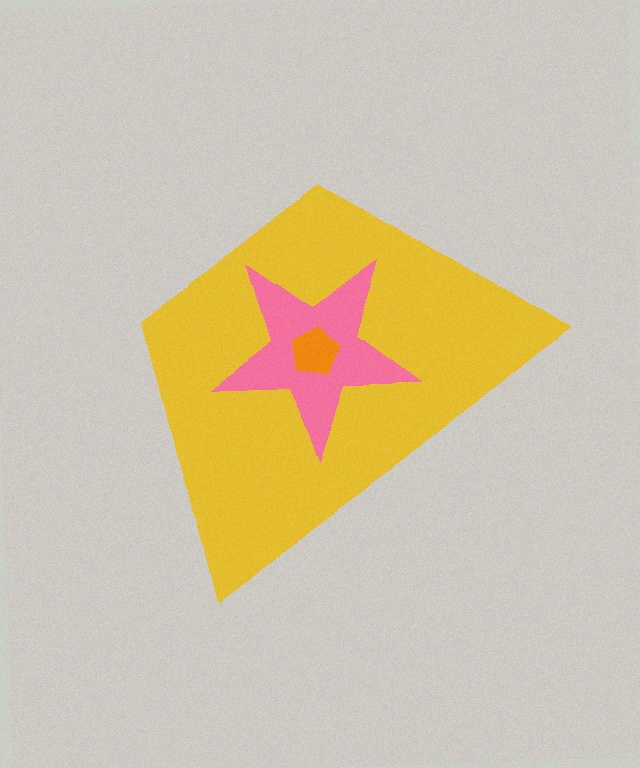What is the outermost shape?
The yellow trapezoid.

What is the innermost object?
The orange pentagon.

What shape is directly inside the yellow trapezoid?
The pink star.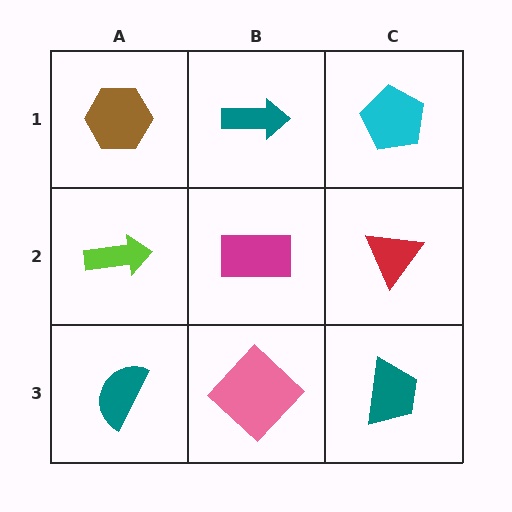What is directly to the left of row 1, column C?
A teal arrow.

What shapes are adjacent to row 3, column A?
A lime arrow (row 2, column A), a pink diamond (row 3, column B).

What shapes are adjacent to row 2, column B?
A teal arrow (row 1, column B), a pink diamond (row 3, column B), a lime arrow (row 2, column A), a red triangle (row 2, column C).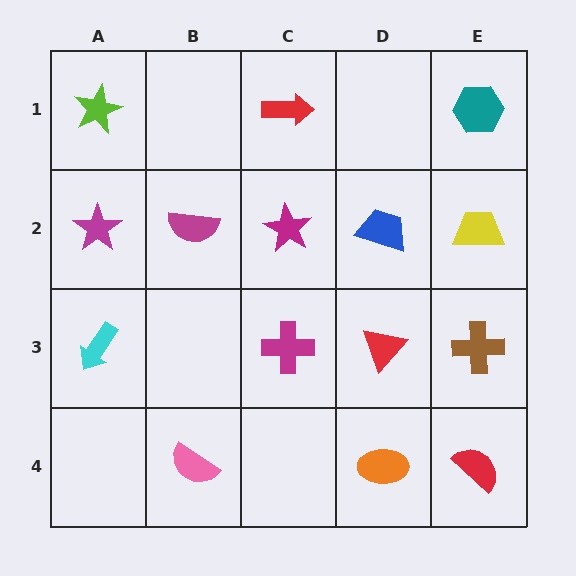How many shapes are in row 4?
3 shapes.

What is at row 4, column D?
An orange ellipse.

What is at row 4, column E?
A red semicircle.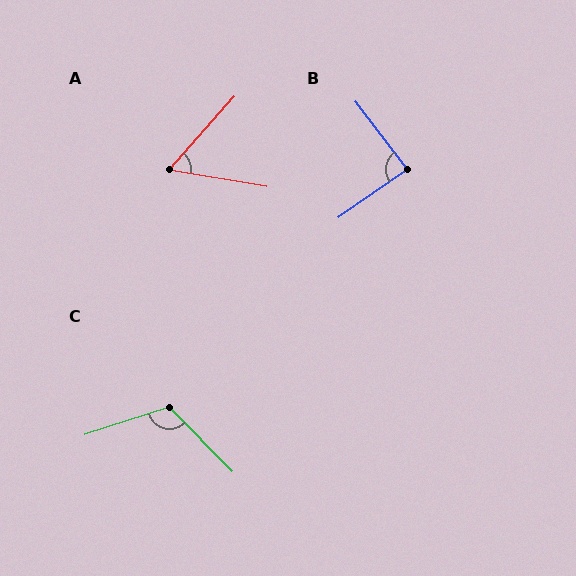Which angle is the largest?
C, at approximately 117 degrees.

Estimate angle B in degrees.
Approximately 88 degrees.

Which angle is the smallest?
A, at approximately 58 degrees.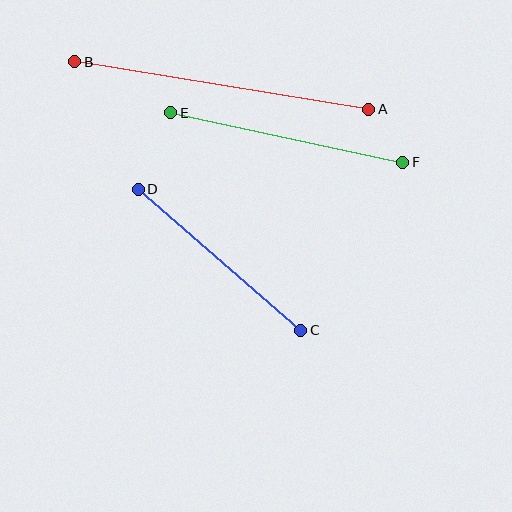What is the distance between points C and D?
The distance is approximately 215 pixels.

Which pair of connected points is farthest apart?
Points A and B are farthest apart.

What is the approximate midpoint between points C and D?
The midpoint is at approximately (219, 260) pixels.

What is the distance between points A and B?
The distance is approximately 298 pixels.